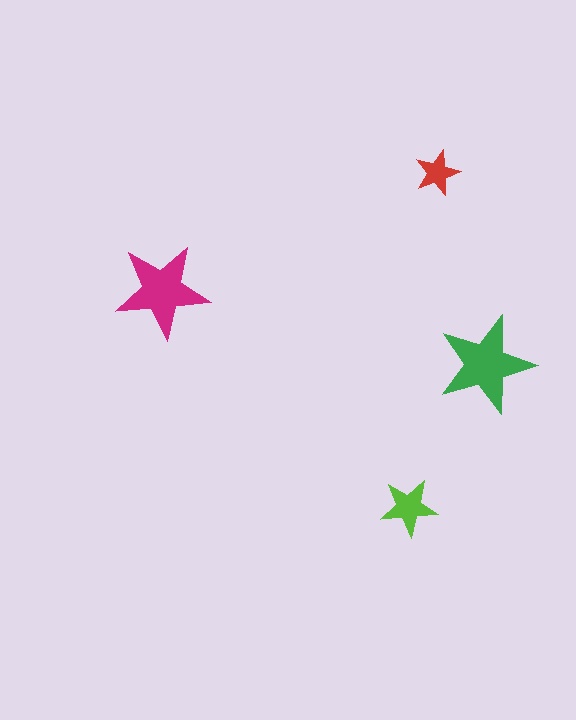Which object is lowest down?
The lime star is bottommost.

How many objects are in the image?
There are 4 objects in the image.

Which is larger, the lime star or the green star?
The green one.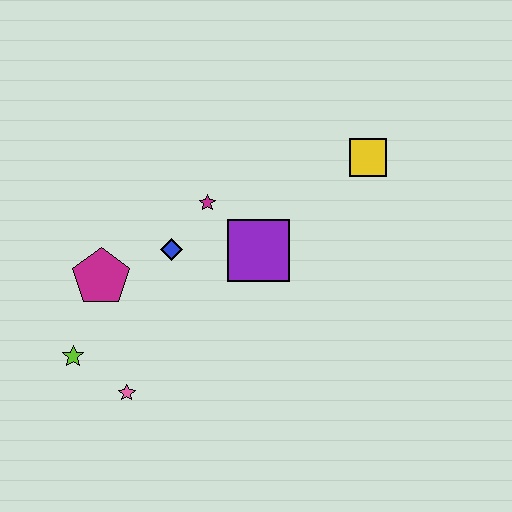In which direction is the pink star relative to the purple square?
The pink star is below the purple square.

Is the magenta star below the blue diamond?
No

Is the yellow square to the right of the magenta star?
Yes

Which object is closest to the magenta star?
The blue diamond is closest to the magenta star.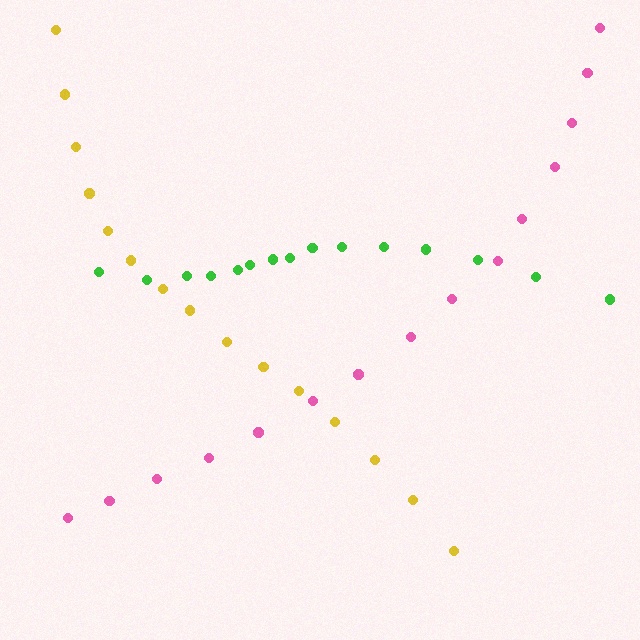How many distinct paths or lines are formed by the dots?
There are 3 distinct paths.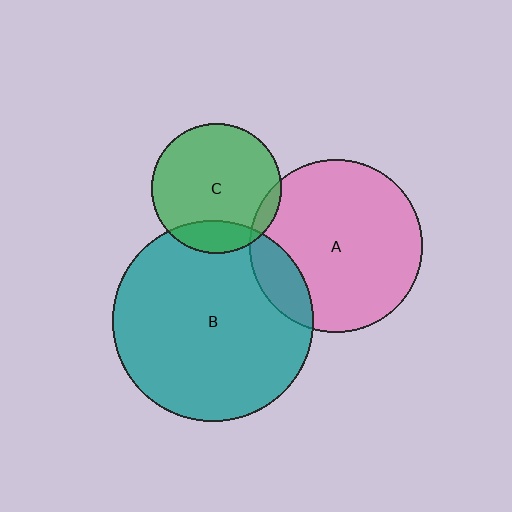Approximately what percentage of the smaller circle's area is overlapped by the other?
Approximately 15%.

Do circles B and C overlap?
Yes.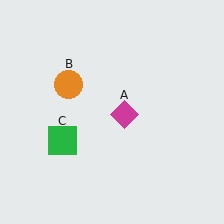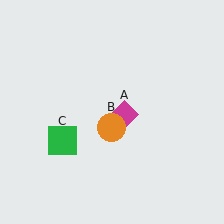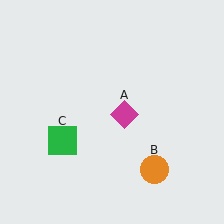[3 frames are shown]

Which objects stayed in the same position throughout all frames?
Magenta diamond (object A) and green square (object C) remained stationary.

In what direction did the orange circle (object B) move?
The orange circle (object B) moved down and to the right.